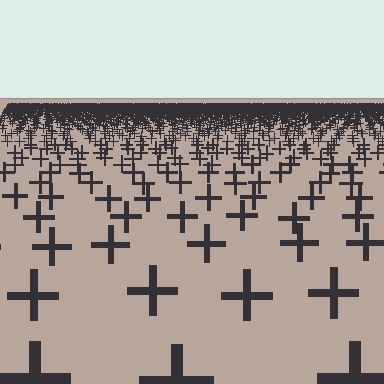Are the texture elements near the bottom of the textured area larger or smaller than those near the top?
Larger. Near the bottom, elements are closer to the viewer and appear at a bigger on-screen size.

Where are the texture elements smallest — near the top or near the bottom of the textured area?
Near the top.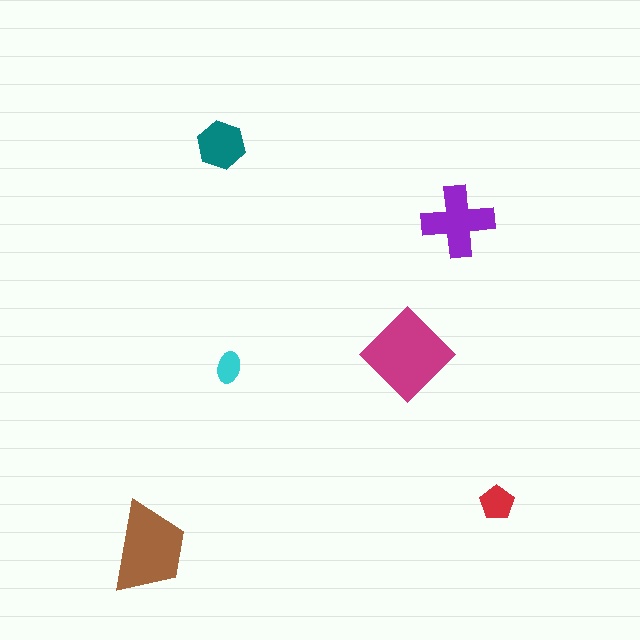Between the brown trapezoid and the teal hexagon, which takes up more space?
The brown trapezoid.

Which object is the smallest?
The cyan ellipse.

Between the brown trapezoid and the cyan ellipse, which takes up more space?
The brown trapezoid.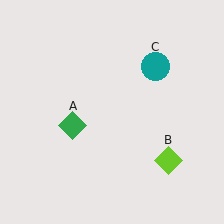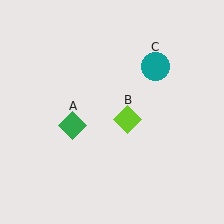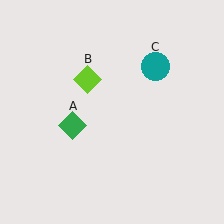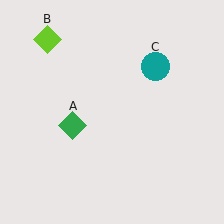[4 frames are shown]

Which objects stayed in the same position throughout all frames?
Green diamond (object A) and teal circle (object C) remained stationary.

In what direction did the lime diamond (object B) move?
The lime diamond (object B) moved up and to the left.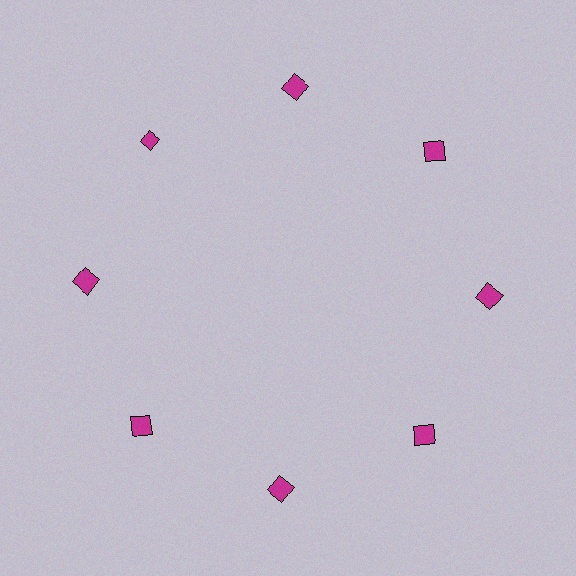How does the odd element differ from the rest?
It has a different shape: diamond instead of square.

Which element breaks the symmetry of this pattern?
The magenta diamond at roughly the 10 o'clock position breaks the symmetry. All other shapes are magenta squares.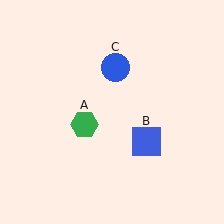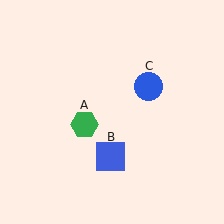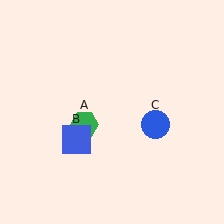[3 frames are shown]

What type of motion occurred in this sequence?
The blue square (object B), blue circle (object C) rotated clockwise around the center of the scene.